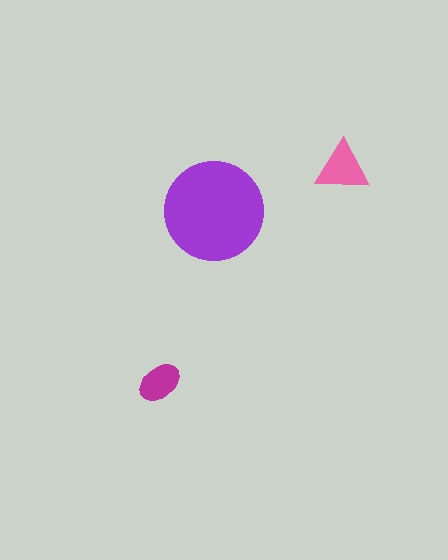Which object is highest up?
The pink triangle is topmost.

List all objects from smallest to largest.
The magenta ellipse, the pink triangle, the purple circle.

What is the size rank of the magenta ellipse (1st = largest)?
3rd.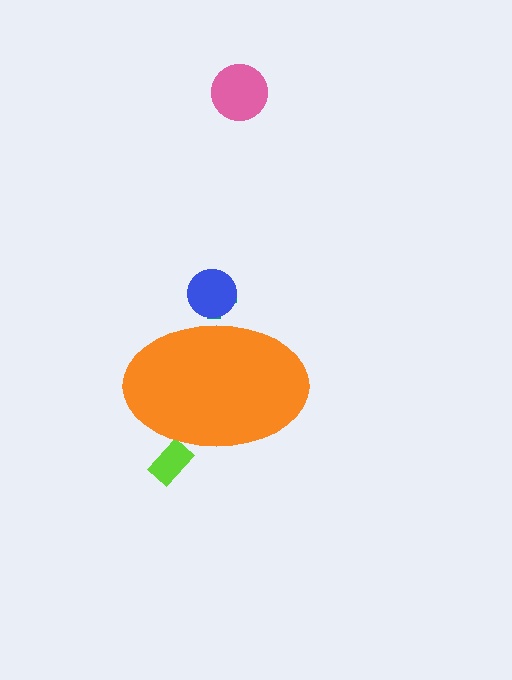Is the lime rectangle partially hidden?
Yes, the lime rectangle is partially hidden behind the orange ellipse.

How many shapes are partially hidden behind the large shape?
3 shapes are partially hidden.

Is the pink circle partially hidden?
No, the pink circle is fully visible.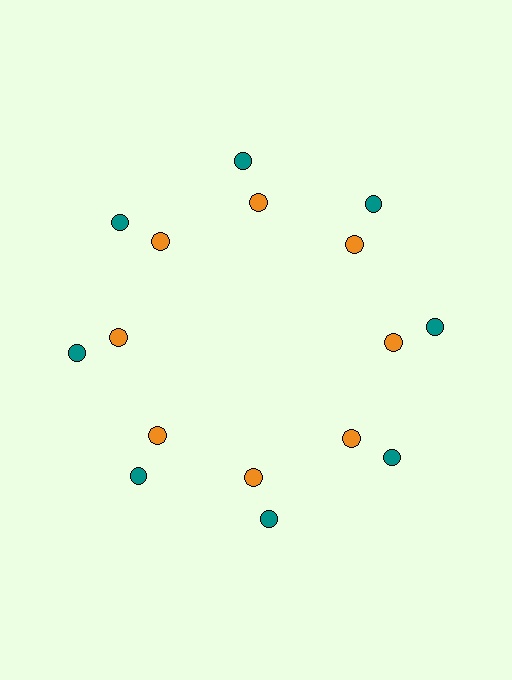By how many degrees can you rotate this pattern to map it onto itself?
The pattern maps onto itself every 45 degrees of rotation.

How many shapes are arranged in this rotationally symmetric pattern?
There are 16 shapes, arranged in 8 groups of 2.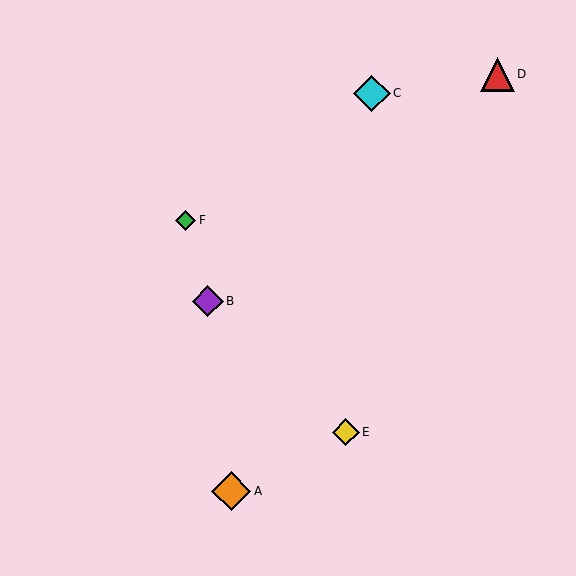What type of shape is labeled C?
Shape C is a cyan diamond.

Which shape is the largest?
The orange diamond (labeled A) is the largest.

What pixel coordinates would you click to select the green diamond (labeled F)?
Click at (185, 220) to select the green diamond F.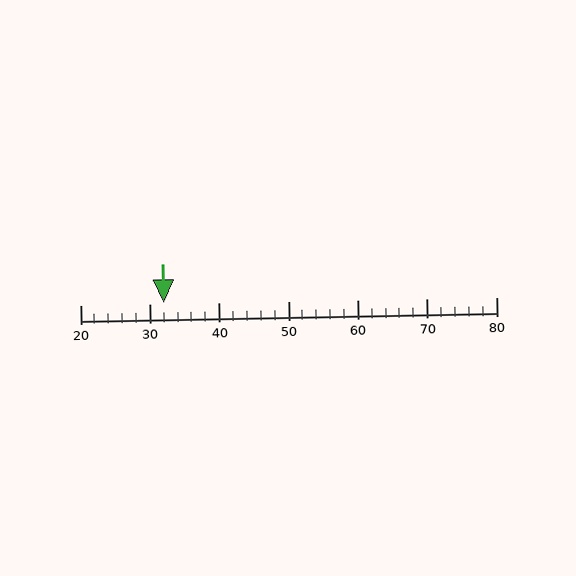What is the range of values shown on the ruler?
The ruler shows values from 20 to 80.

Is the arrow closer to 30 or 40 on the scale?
The arrow is closer to 30.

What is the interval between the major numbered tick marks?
The major tick marks are spaced 10 units apart.